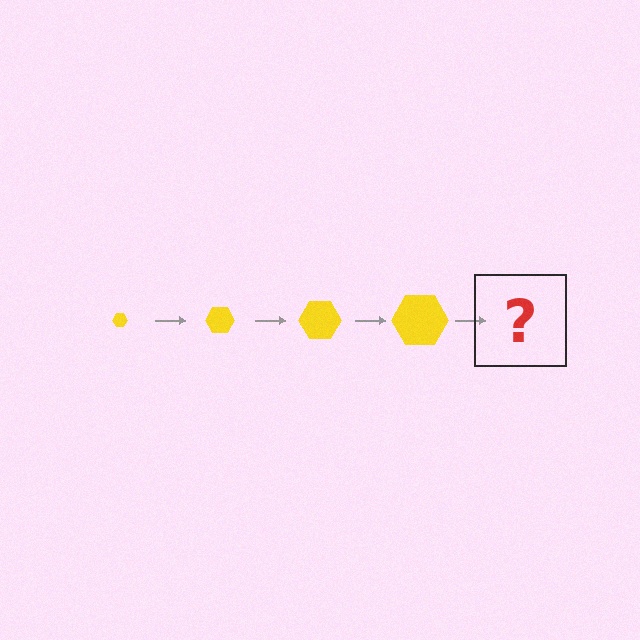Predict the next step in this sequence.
The next step is a yellow hexagon, larger than the previous one.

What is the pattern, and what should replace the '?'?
The pattern is that the hexagon gets progressively larger each step. The '?' should be a yellow hexagon, larger than the previous one.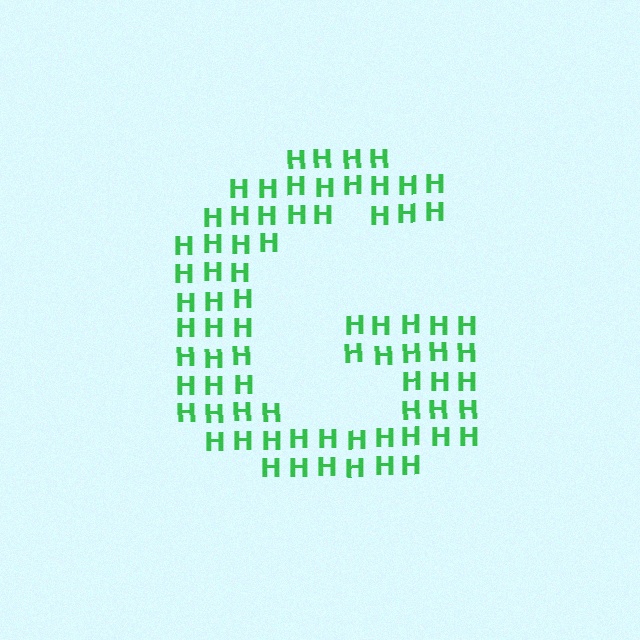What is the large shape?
The large shape is the letter G.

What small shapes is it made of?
It is made of small letter H's.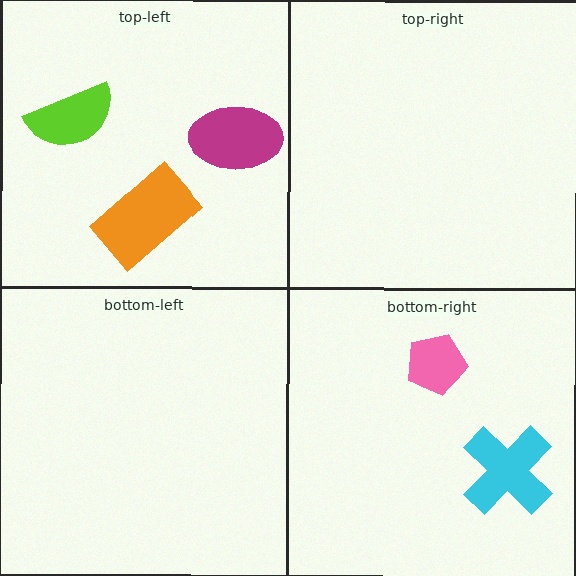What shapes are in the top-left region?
The lime semicircle, the magenta ellipse, the orange rectangle.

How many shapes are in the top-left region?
3.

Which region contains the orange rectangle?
The top-left region.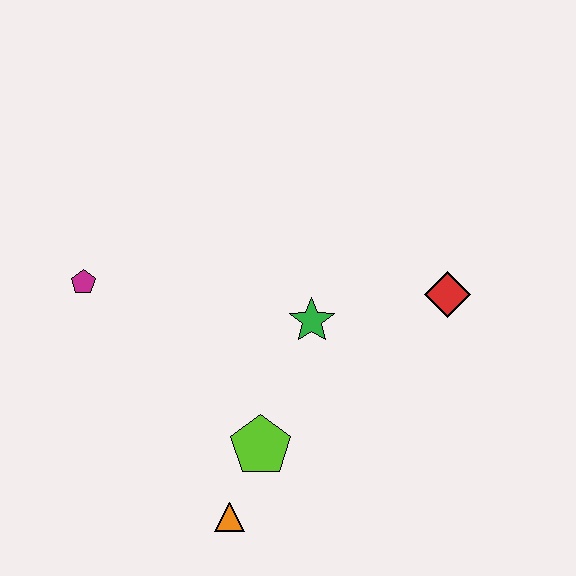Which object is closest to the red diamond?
The green star is closest to the red diamond.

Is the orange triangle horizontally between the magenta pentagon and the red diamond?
Yes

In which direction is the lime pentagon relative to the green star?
The lime pentagon is below the green star.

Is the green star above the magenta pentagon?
No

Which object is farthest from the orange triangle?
The red diamond is farthest from the orange triangle.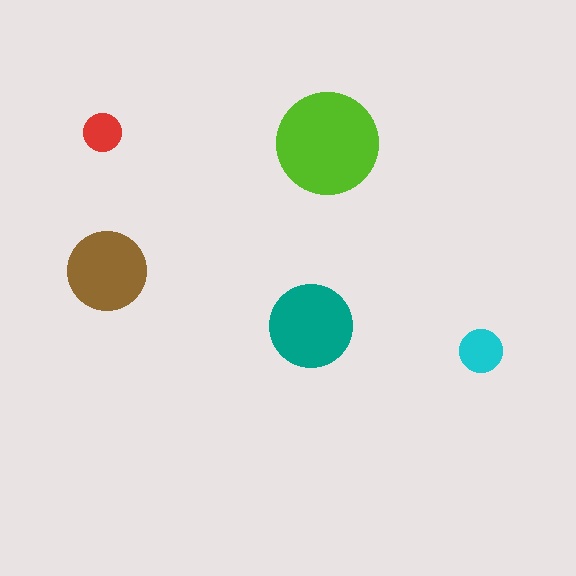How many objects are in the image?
There are 5 objects in the image.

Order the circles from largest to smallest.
the lime one, the teal one, the brown one, the cyan one, the red one.